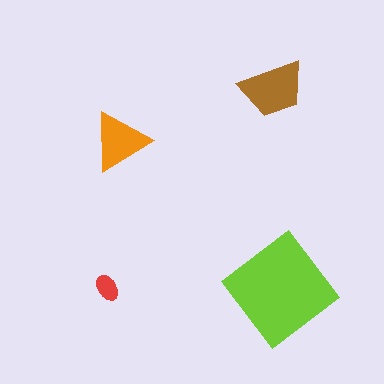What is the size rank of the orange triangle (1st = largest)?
3rd.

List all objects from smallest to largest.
The red ellipse, the orange triangle, the brown trapezoid, the lime diamond.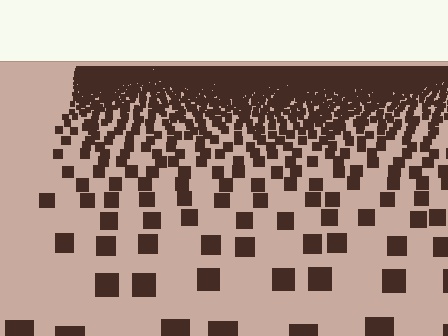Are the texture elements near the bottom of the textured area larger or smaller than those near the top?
Larger. Near the bottom, elements are closer to the viewer and appear at a bigger on-screen size.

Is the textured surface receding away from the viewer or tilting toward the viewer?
The surface is receding away from the viewer. Texture elements get smaller and denser toward the top.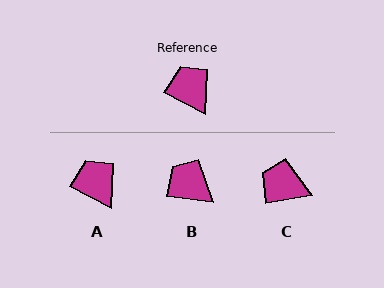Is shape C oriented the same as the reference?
No, it is off by about 38 degrees.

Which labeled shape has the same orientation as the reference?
A.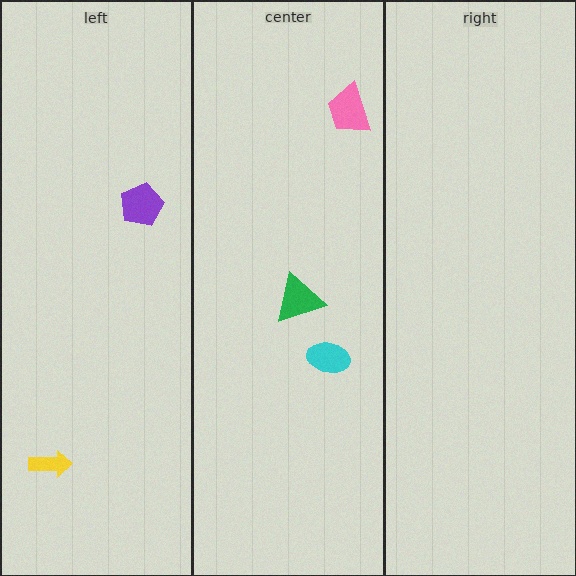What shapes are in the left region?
The purple pentagon, the yellow arrow.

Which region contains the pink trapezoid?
The center region.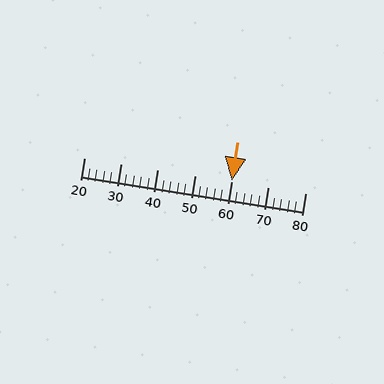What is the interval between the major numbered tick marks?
The major tick marks are spaced 10 units apart.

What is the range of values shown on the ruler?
The ruler shows values from 20 to 80.